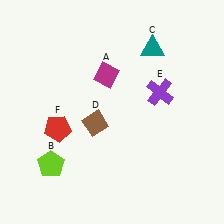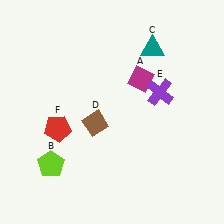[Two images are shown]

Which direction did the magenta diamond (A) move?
The magenta diamond (A) moved right.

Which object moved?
The magenta diamond (A) moved right.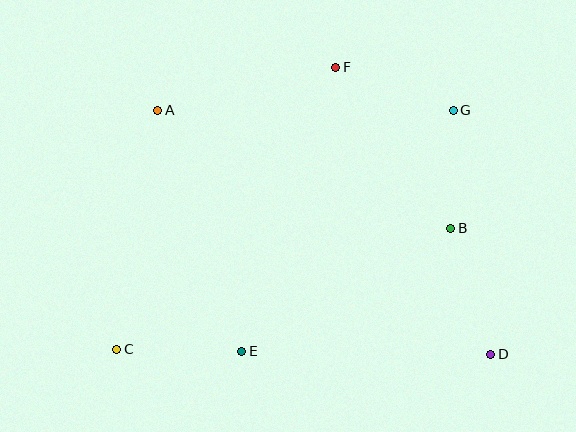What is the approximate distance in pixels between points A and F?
The distance between A and F is approximately 184 pixels.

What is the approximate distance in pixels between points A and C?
The distance between A and C is approximately 242 pixels.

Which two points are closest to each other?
Points B and G are closest to each other.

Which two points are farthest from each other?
Points A and D are farthest from each other.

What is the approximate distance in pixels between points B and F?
The distance between B and F is approximately 198 pixels.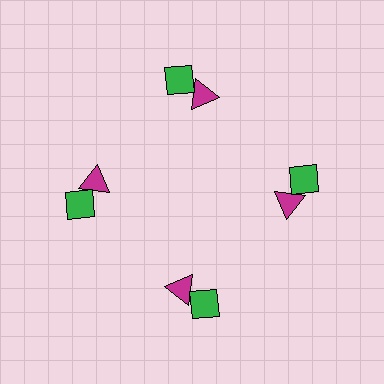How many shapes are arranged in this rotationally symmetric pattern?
There are 8 shapes, arranged in 4 groups of 2.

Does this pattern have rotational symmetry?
Yes, this pattern has 4-fold rotational symmetry. It looks the same after rotating 90 degrees around the center.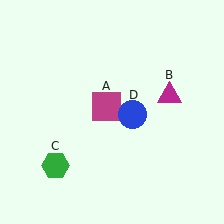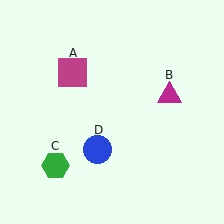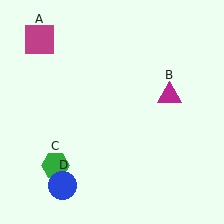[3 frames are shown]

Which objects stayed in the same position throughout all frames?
Magenta triangle (object B) and green hexagon (object C) remained stationary.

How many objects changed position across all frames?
2 objects changed position: magenta square (object A), blue circle (object D).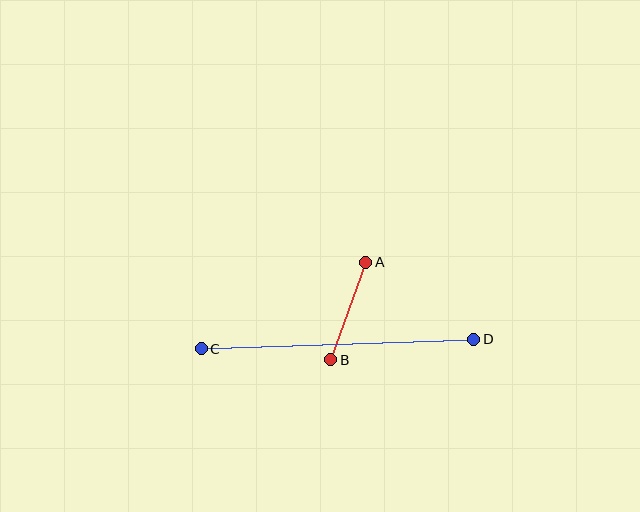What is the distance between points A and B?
The distance is approximately 104 pixels.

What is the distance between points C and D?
The distance is approximately 273 pixels.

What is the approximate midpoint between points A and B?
The midpoint is at approximately (348, 311) pixels.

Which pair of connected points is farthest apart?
Points C and D are farthest apart.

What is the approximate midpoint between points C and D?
The midpoint is at approximately (337, 344) pixels.